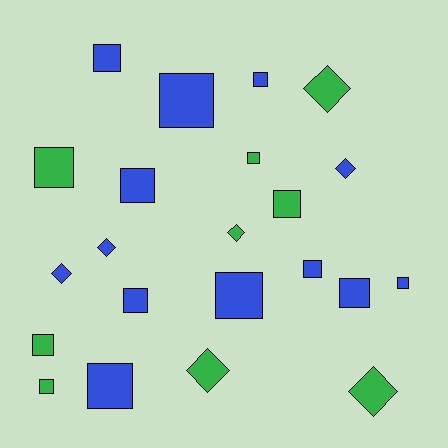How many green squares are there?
There are 5 green squares.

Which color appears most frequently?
Blue, with 13 objects.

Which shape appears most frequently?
Square, with 15 objects.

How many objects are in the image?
There are 22 objects.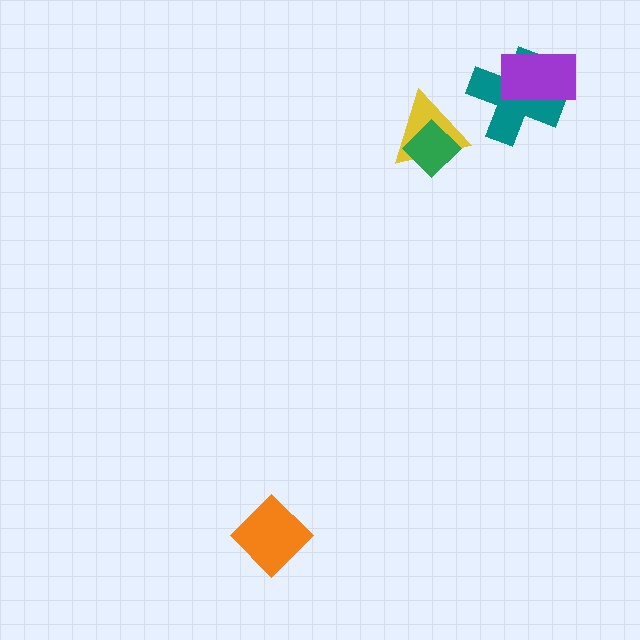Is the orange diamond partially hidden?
No, no other shape covers it.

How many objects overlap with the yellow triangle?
1 object overlaps with the yellow triangle.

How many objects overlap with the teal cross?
1 object overlaps with the teal cross.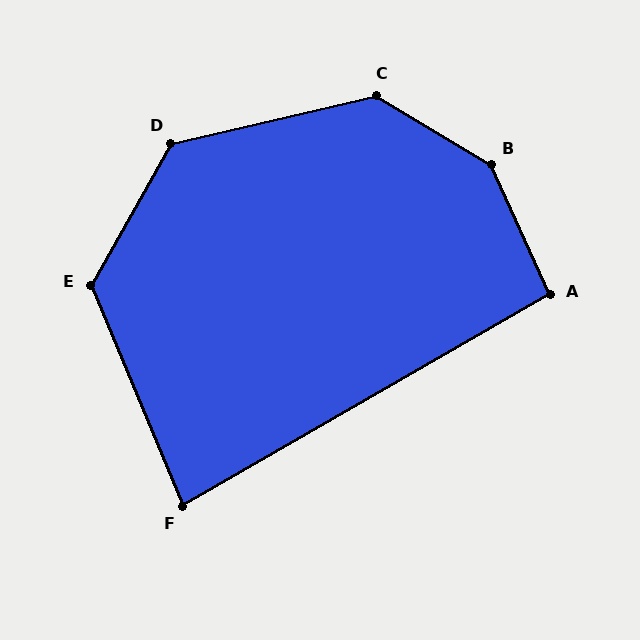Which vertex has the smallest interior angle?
F, at approximately 83 degrees.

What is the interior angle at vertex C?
Approximately 136 degrees (obtuse).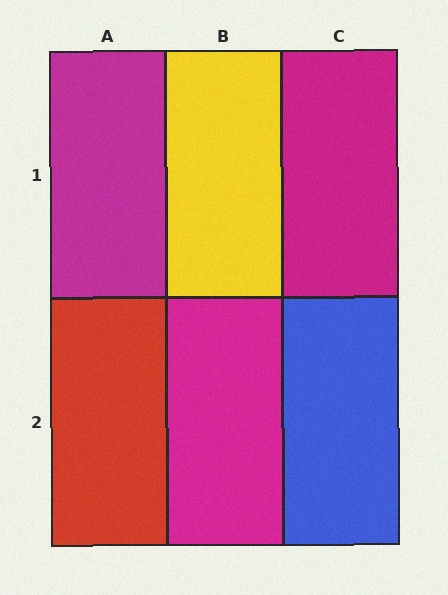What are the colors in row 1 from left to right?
Magenta, yellow, magenta.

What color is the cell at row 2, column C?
Blue.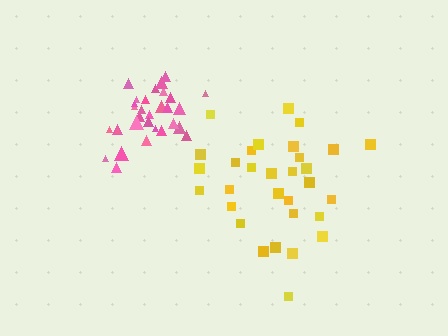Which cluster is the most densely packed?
Pink.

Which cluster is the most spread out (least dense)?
Yellow.